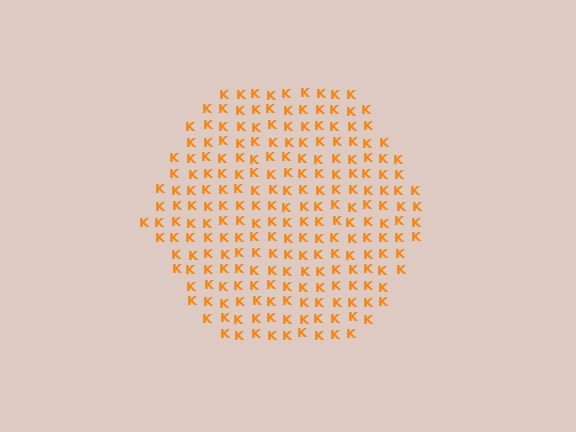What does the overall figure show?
The overall figure shows a hexagon.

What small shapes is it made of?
It is made of small letter K's.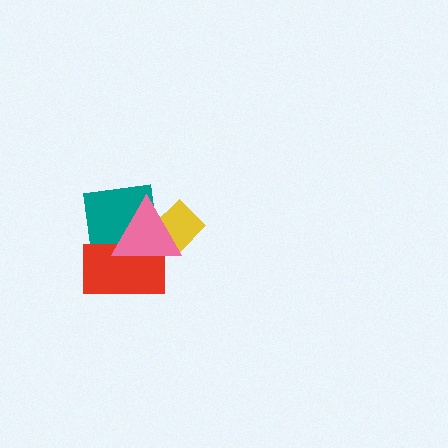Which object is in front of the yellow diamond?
The pink triangle is in front of the yellow diamond.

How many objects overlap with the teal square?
3 objects overlap with the teal square.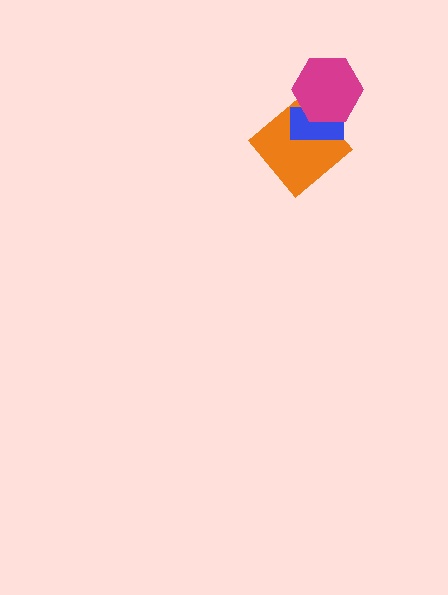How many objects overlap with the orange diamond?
2 objects overlap with the orange diamond.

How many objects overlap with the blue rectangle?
2 objects overlap with the blue rectangle.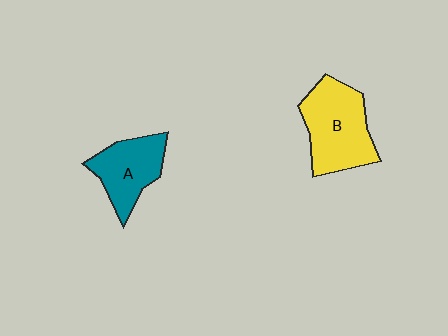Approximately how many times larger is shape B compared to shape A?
Approximately 1.3 times.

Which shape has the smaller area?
Shape A (teal).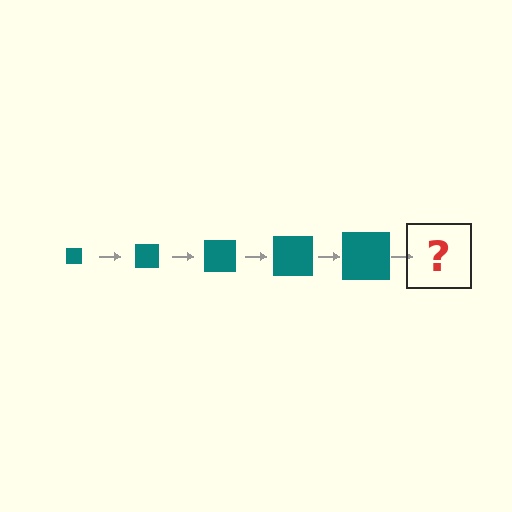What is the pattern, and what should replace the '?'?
The pattern is that the square gets progressively larger each step. The '?' should be a teal square, larger than the previous one.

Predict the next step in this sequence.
The next step is a teal square, larger than the previous one.